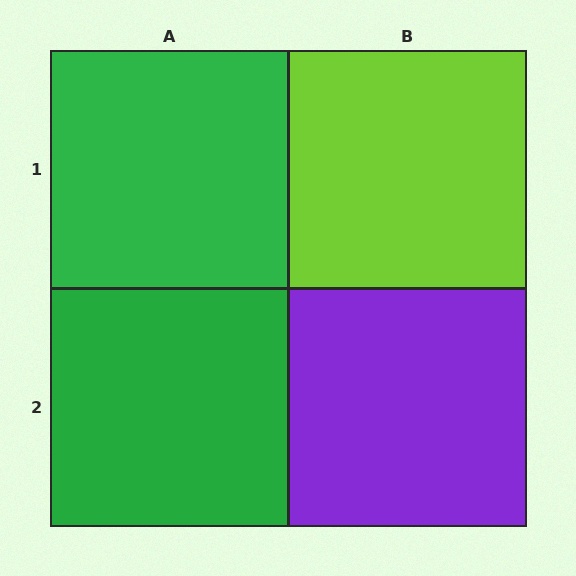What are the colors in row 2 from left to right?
Green, purple.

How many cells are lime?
1 cell is lime.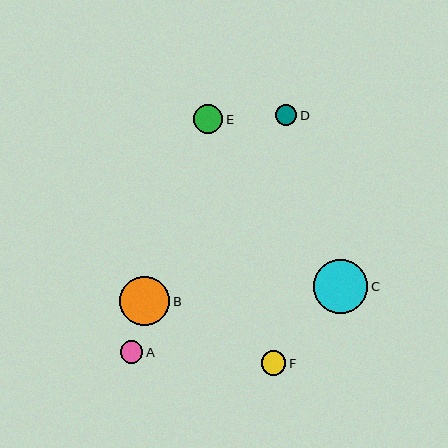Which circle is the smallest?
Circle D is the smallest with a size of approximately 21 pixels.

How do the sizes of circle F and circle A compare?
Circle F and circle A are approximately the same size.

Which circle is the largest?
Circle C is the largest with a size of approximately 54 pixels.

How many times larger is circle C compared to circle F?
Circle C is approximately 2.2 times the size of circle F.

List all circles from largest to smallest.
From largest to smallest: C, B, E, F, A, D.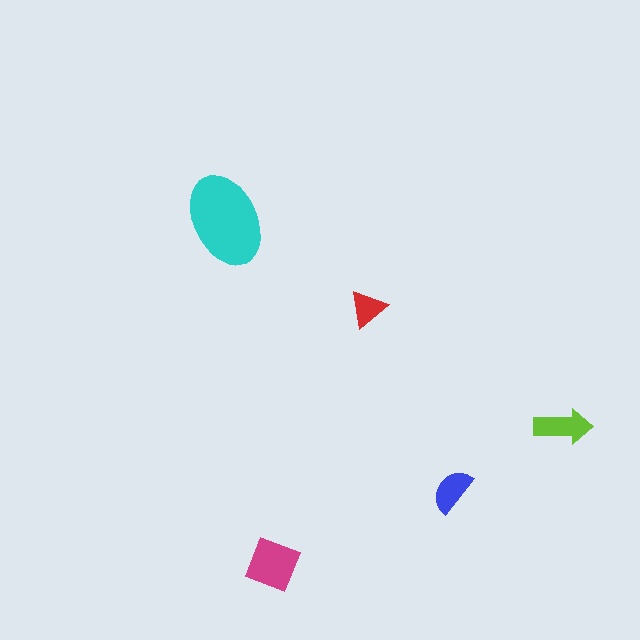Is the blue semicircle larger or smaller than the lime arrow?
Smaller.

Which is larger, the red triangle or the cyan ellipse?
The cyan ellipse.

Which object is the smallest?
The red triangle.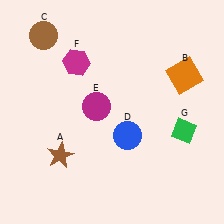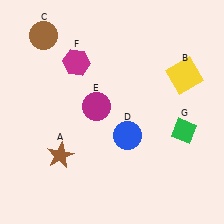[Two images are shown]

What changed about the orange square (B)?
In Image 1, B is orange. In Image 2, it changed to yellow.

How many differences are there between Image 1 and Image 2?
There is 1 difference between the two images.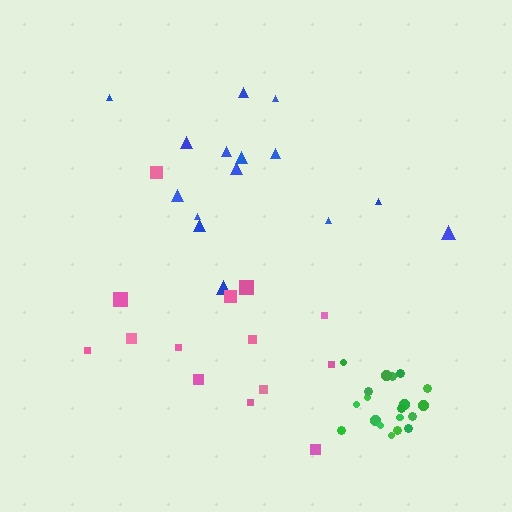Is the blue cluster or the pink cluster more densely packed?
Blue.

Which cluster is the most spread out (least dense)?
Pink.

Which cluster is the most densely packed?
Green.